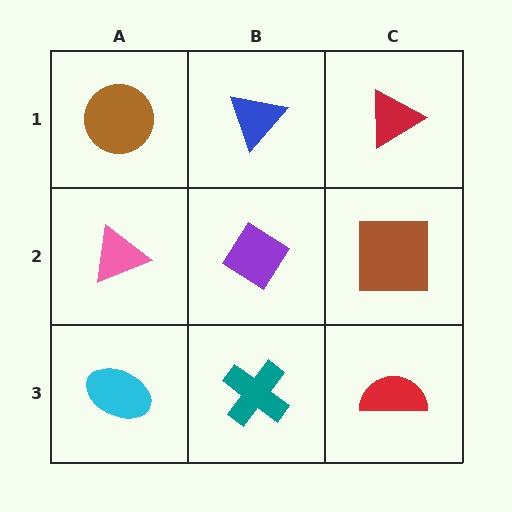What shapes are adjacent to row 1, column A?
A pink triangle (row 2, column A), a blue triangle (row 1, column B).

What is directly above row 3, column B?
A purple diamond.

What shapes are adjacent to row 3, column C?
A brown square (row 2, column C), a teal cross (row 3, column B).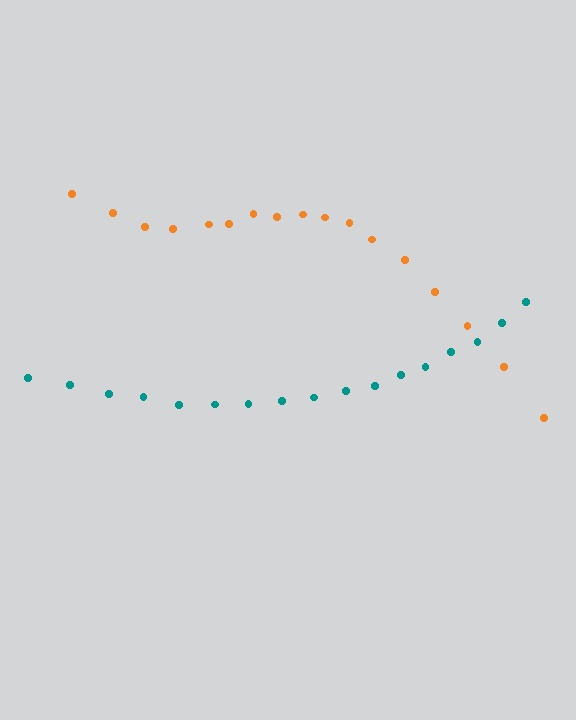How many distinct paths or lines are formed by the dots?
There are 2 distinct paths.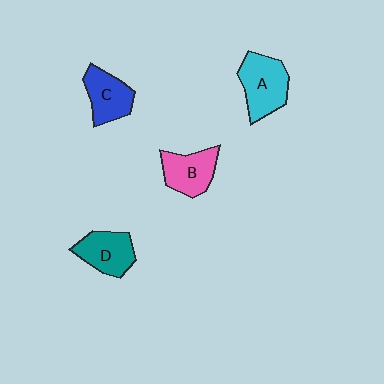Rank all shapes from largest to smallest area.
From largest to smallest: A (cyan), D (teal), B (pink), C (blue).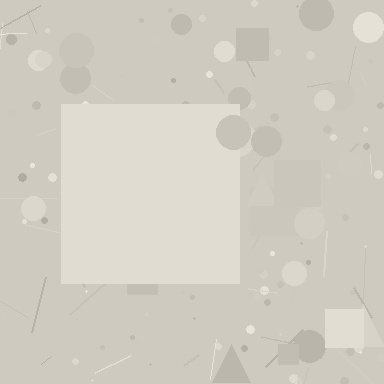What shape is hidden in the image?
A square is hidden in the image.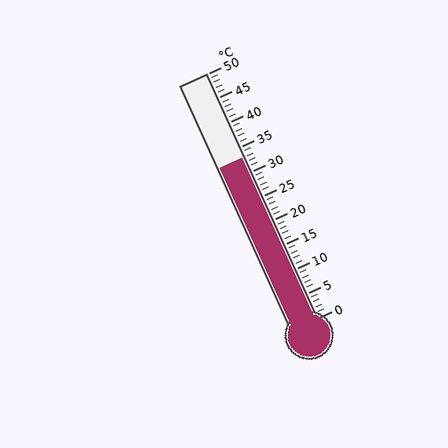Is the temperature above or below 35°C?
The temperature is below 35°C.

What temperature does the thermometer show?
The thermometer shows approximately 33°C.